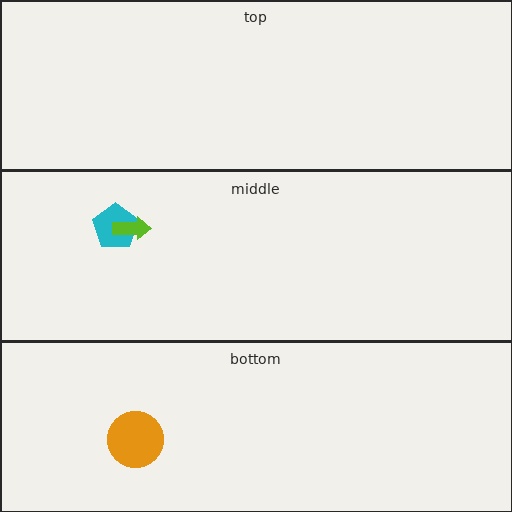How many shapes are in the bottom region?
1.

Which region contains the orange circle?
The bottom region.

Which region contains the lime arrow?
The middle region.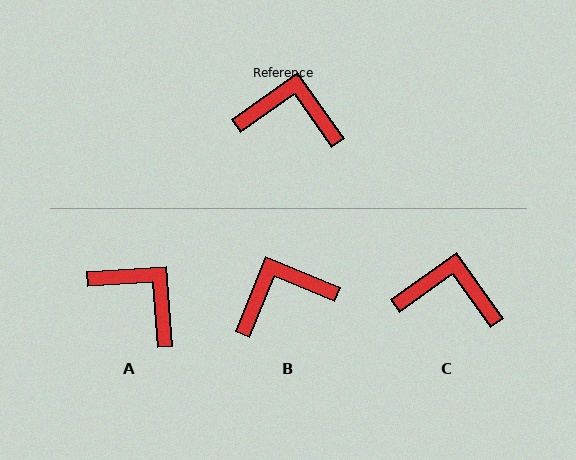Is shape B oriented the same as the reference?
No, it is off by about 33 degrees.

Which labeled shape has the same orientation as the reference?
C.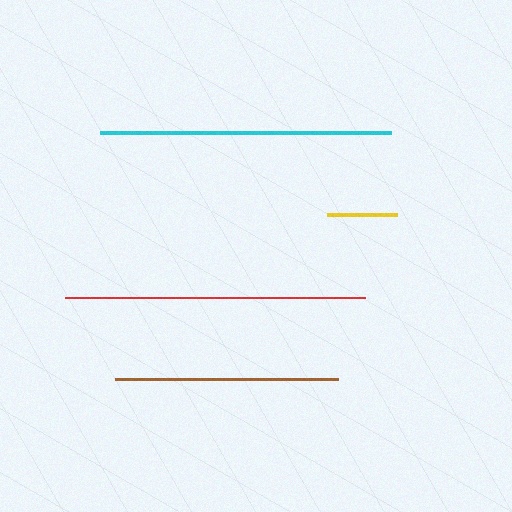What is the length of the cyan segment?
The cyan segment is approximately 291 pixels long.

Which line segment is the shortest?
The yellow line is the shortest at approximately 70 pixels.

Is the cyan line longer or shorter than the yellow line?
The cyan line is longer than the yellow line.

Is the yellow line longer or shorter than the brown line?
The brown line is longer than the yellow line.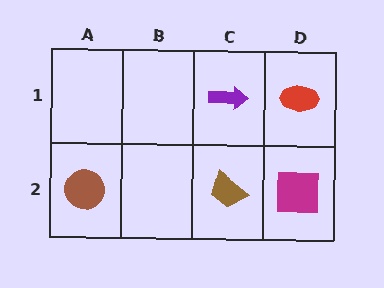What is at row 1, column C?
A purple arrow.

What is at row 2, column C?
A brown trapezoid.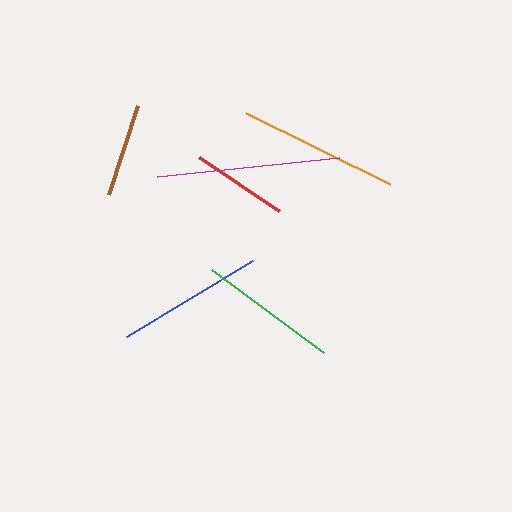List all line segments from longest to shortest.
From longest to shortest: magenta, orange, blue, green, red, brown.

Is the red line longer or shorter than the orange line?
The orange line is longer than the red line.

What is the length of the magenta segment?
The magenta segment is approximately 183 pixels long.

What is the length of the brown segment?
The brown segment is approximately 94 pixels long.